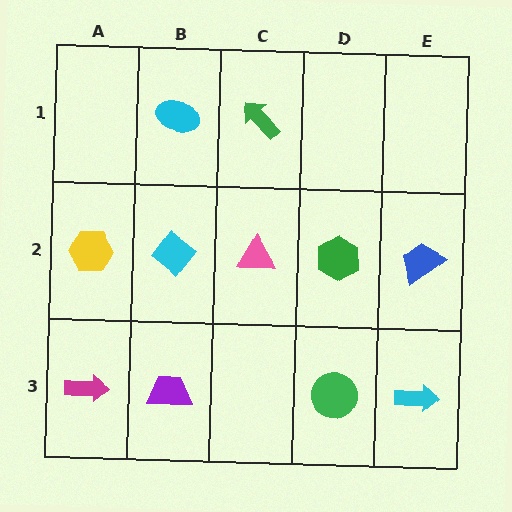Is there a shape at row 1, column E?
No, that cell is empty.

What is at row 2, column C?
A pink triangle.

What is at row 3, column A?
A magenta arrow.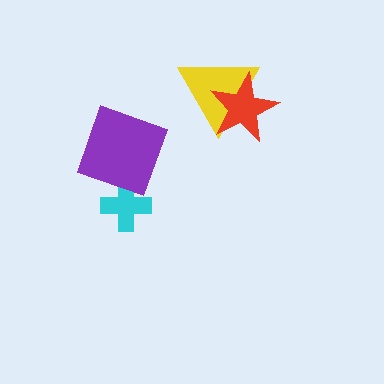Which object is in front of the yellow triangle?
The red star is in front of the yellow triangle.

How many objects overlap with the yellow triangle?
1 object overlaps with the yellow triangle.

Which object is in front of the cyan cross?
The purple diamond is in front of the cyan cross.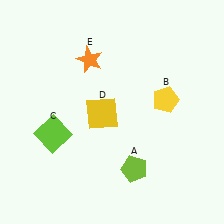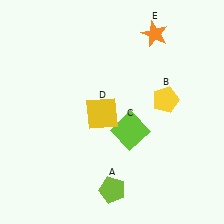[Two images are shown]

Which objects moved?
The objects that moved are: the lime pentagon (A), the lime square (C), the orange star (E).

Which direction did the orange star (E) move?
The orange star (E) moved right.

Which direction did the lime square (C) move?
The lime square (C) moved right.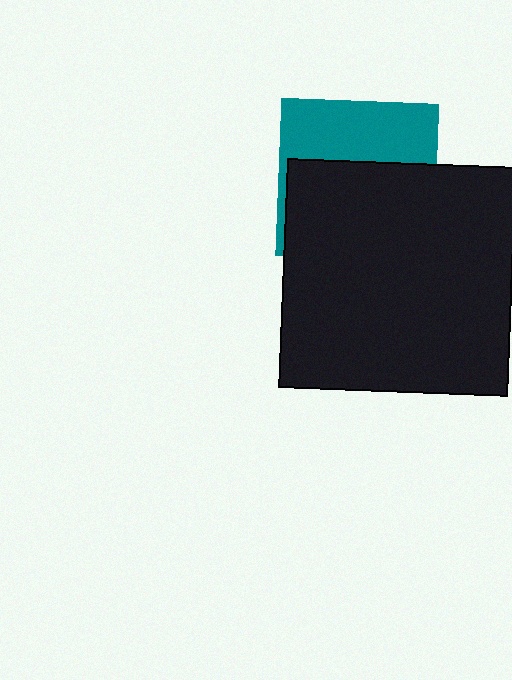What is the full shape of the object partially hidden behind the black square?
The partially hidden object is a teal square.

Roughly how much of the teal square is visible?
A small part of it is visible (roughly 41%).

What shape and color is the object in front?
The object in front is a black square.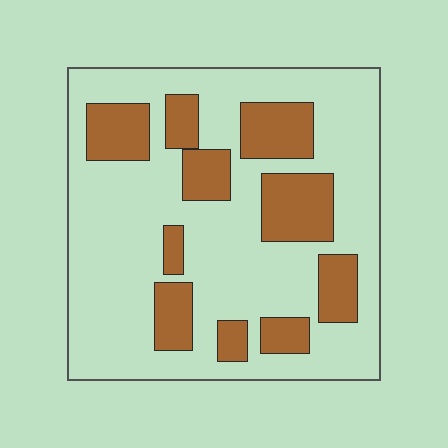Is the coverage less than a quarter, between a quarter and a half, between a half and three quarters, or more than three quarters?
Between a quarter and a half.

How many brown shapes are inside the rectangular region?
10.